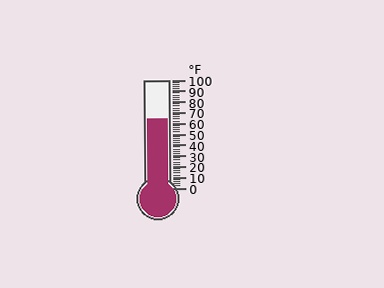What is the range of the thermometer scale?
The thermometer scale ranges from 0°F to 100°F.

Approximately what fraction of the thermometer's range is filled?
The thermometer is filled to approximately 65% of its range.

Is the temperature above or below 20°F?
The temperature is above 20°F.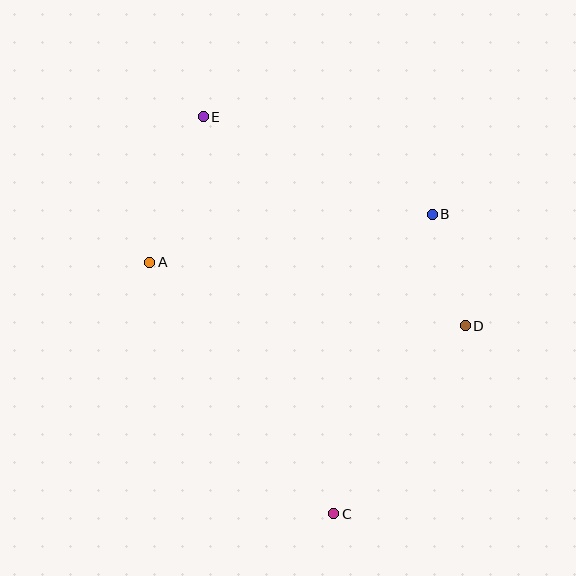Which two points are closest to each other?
Points B and D are closest to each other.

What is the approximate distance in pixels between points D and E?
The distance between D and E is approximately 335 pixels.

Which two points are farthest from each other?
Points C and E are farthest from each other.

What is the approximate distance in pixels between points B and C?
The distance between B and C is approximately 315 pixels.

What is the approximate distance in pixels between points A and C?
The distance between A and C is approximately 311 pixels.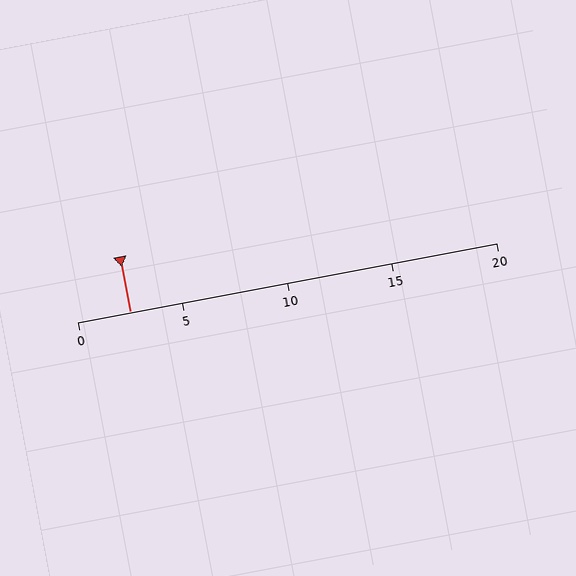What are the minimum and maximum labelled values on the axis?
The axis runs from 0 to 20.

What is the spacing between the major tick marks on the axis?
The major ticks are spaced 5 apart.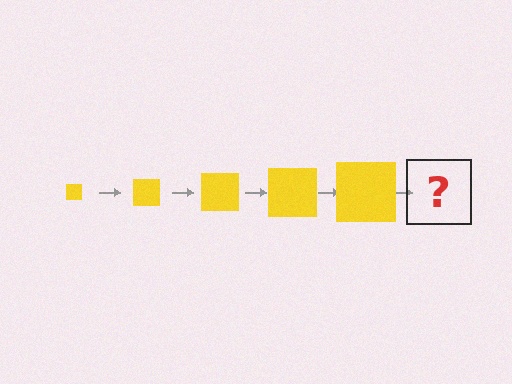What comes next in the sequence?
The next element should be a yellow square, larger than the previous one.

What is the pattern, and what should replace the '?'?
The pattern is that the square gets progressively larger each step. The '?' should be a yellow square, larger than the previous one.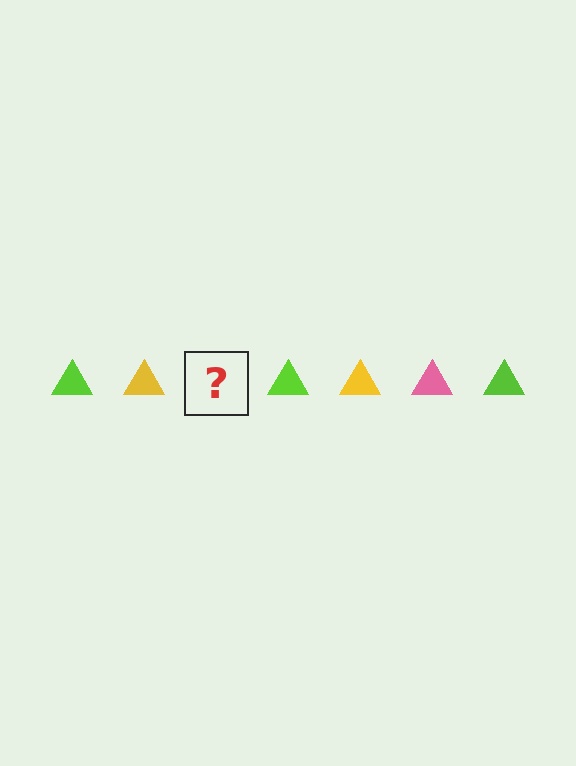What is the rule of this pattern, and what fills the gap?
The rule is that the pattern cycles through lime, yellow, pink triangles. The gap should be filled with a pink triangle.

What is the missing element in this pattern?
The missing element is a pink triangle.